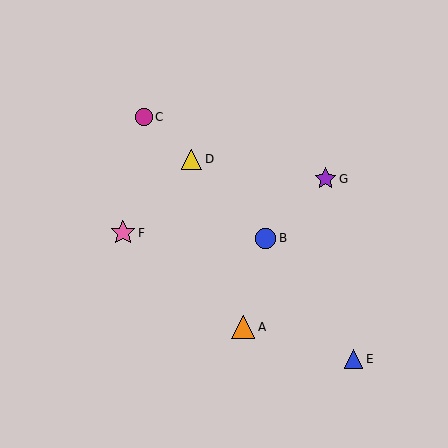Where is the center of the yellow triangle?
The center of the yellow triangle is at (191, 159).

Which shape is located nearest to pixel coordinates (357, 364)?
The blue triangle (labeled E) at (354, 359) is nearest to that location.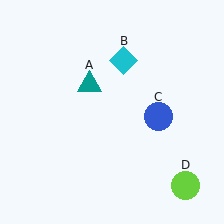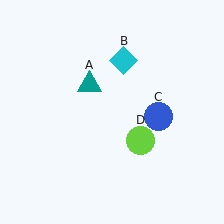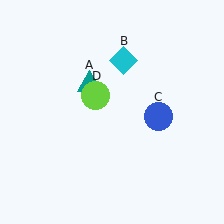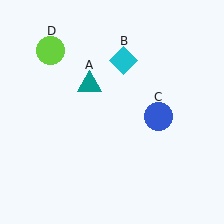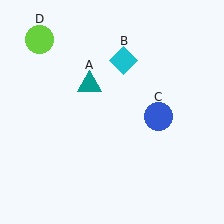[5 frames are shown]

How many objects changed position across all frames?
1 object changed position: lime circle (object D).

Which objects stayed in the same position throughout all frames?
Teal triangle (object A) and cyan diamond (object B) and blue circle (object C) remained stationary.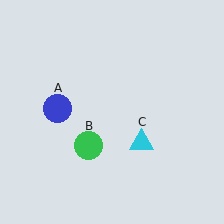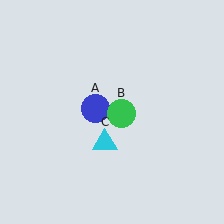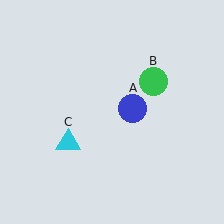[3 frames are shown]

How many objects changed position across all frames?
3 objects changed position: blue circle (object A), green circle (object B), cyan triangle (object C).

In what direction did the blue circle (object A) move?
The blue circle (object A) moved right.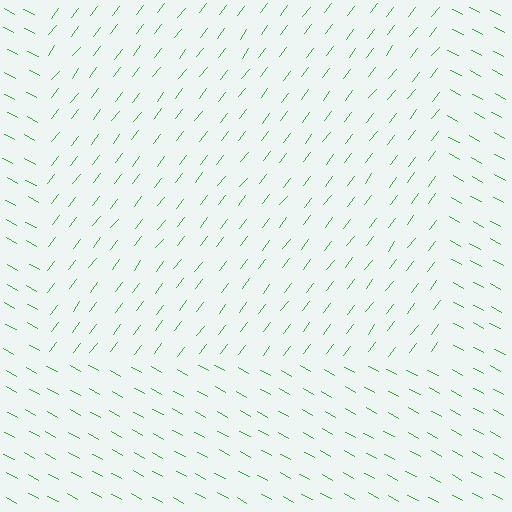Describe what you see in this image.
The image is filled with small green line segments. A rectangle region in the image has lines oriented differently from the surrounding lines, creating a visible texture boundary.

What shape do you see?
I see a rectangle.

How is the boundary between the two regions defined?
The boundary is defined purely by a change in line orientation (approximately 81 degrees difference). All lines are the same color and thickness.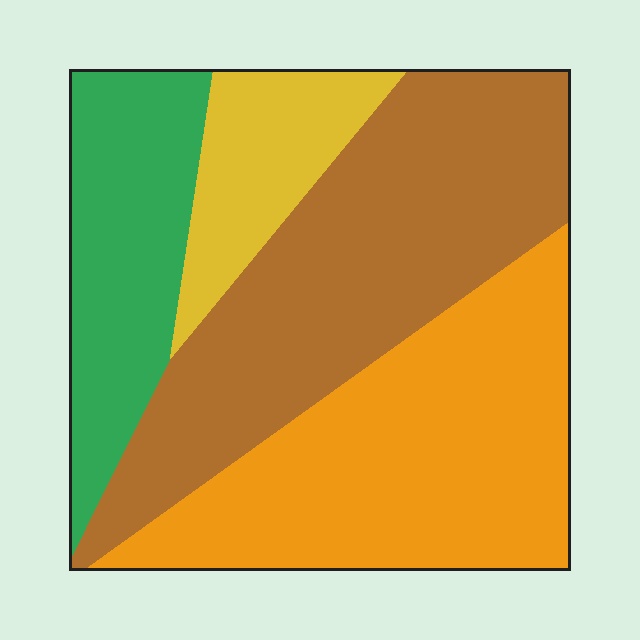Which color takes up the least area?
Yellow, at roughly 10%.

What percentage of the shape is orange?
Orange covers roughly 35% of the shape.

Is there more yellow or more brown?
Brown.